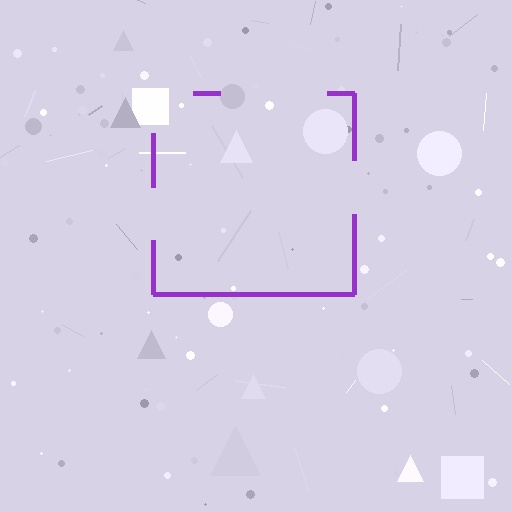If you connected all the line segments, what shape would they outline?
They would outline a square.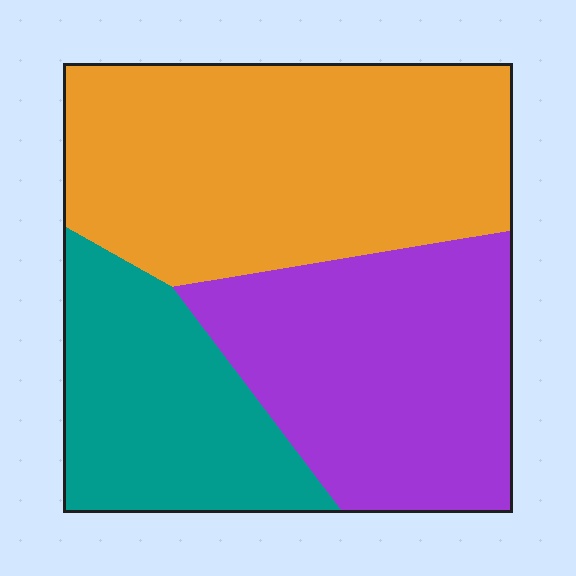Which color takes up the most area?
Orange, at roughly 45%.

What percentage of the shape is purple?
Purple covers about 35% of the shape.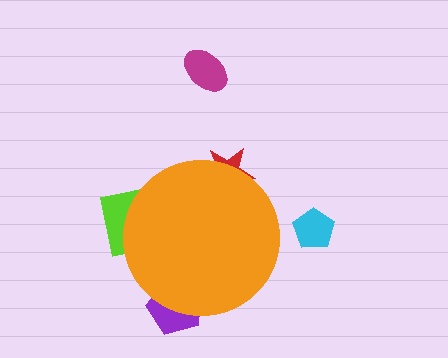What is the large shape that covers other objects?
An orange circle.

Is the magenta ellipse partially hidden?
No, the magenta ellipse is fully visible.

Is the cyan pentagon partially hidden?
No, the cyan pentagon is fully visible.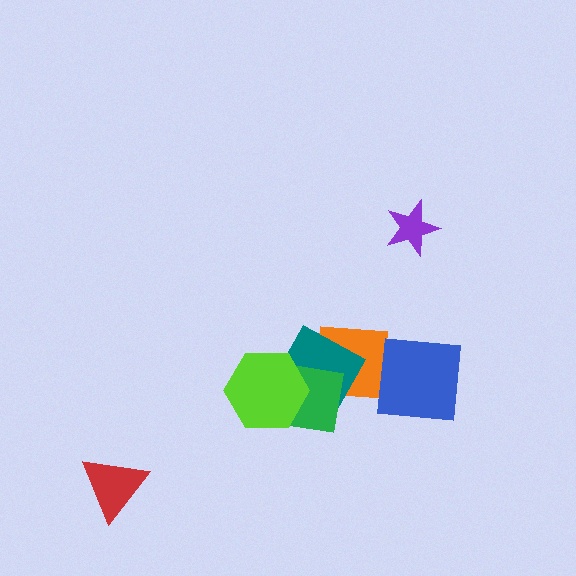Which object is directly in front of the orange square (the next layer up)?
The teal square is directly in front of the orange square.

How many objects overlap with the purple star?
0 objects overlap with the purple star.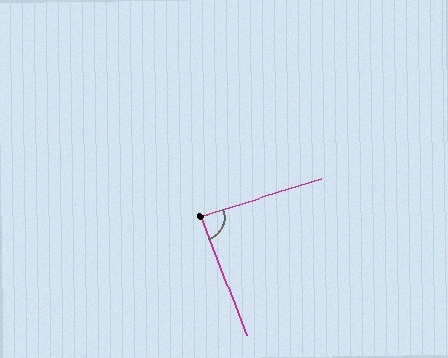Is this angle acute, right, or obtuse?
It is approximately a right angle.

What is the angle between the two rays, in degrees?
Approximately 86 degrees.